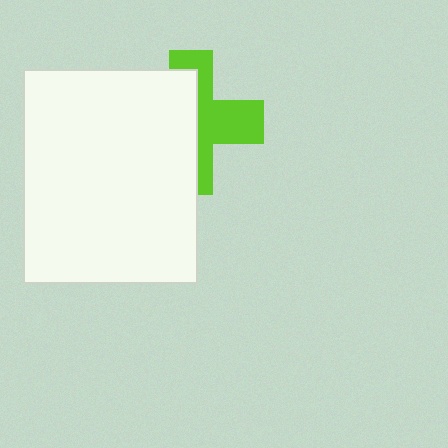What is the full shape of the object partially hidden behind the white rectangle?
The partially hidden object is a lime cross.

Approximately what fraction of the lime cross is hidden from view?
Roughly 53% of the lime cross is hidden behind the white rectangle.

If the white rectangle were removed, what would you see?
You would see the complete lime cross.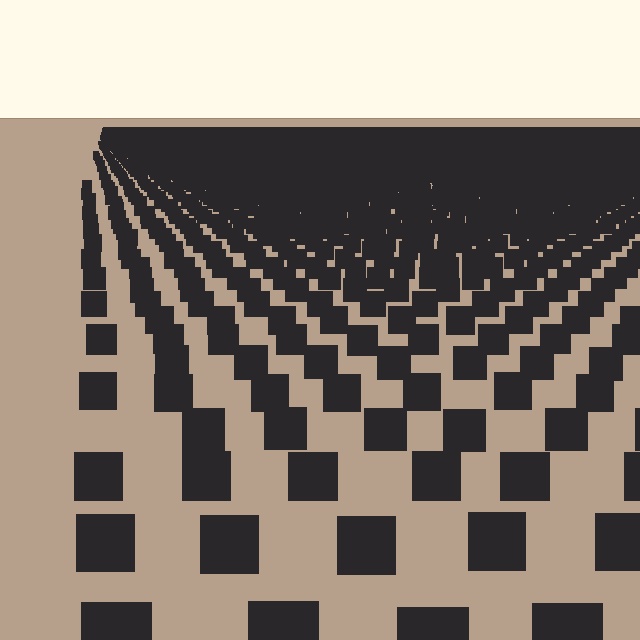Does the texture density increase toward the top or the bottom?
Density increases toward the top.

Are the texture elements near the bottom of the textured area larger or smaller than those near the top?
Larger. Near the bottom, elements are closer to the viewer and appear at a bigger on-screen size.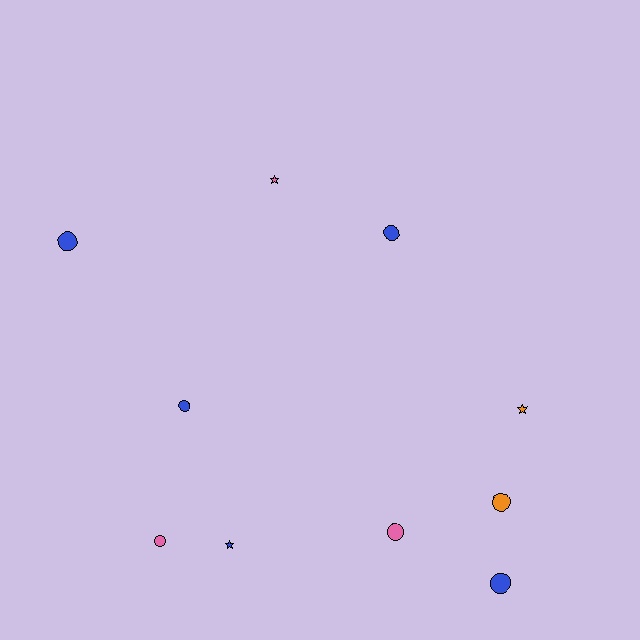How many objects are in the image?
There are 10 objects.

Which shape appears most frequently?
Circle, with 7 objects.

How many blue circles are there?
There are 4 blue circles.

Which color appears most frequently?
Blue, with 5 objects.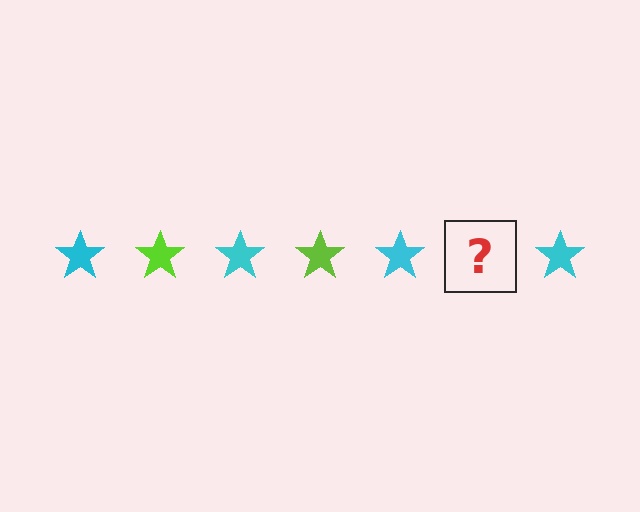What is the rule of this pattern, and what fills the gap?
The rule is that the pattern cycles through cyan, lime stars. The gap should be filled with a lime star.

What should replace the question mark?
The question mark should be replaced with a lime star.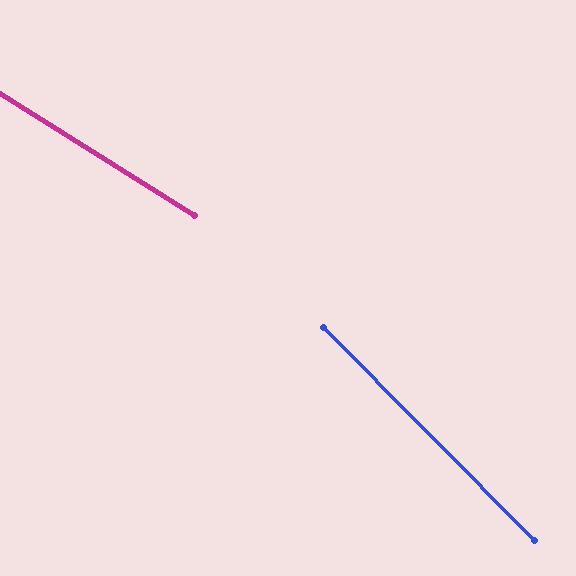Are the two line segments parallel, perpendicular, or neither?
Neither parallel nor perpendicular — they differ by about 14°.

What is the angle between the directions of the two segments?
Approximately 14 degrees.